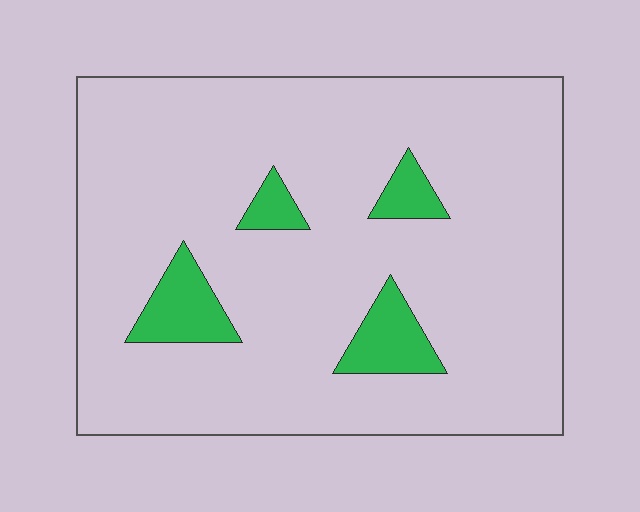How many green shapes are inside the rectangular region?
4.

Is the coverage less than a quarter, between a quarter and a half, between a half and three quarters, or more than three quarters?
Less than a quarter.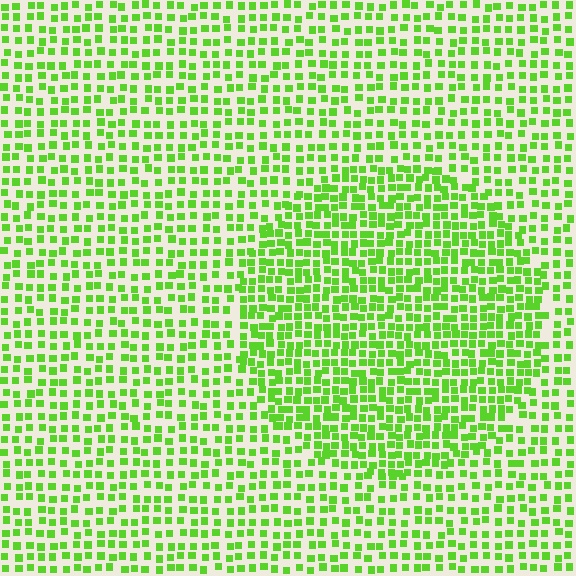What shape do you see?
I see a circle.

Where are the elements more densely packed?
The elements are more densely packed inside the circle boundary.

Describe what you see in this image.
The image contains small lime elements arranged at two different densities. A circle-shaped region is visible where the elements are more densely packed than the surrounding area.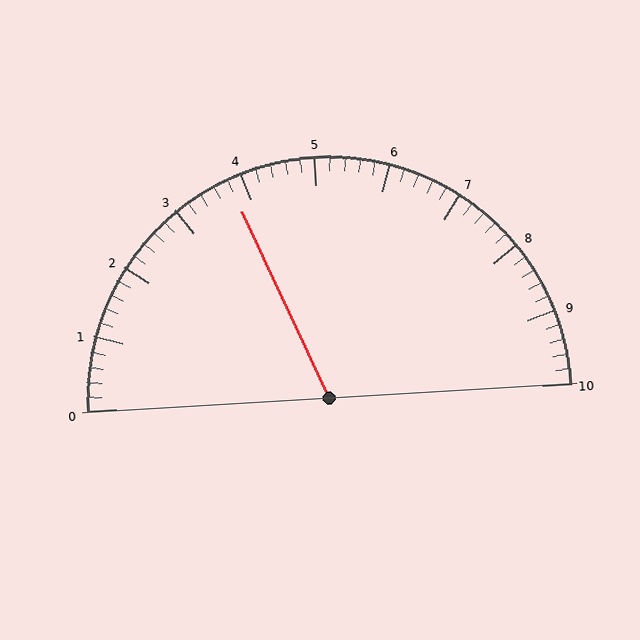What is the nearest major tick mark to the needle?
The nearest major tick mark is 4.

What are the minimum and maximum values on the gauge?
The gauge ranges from 0 to 10.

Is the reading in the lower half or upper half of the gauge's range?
The reading is in the lower half of the range (0 to 10).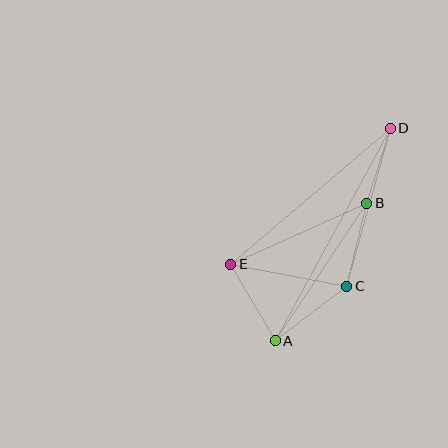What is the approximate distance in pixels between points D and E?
The distance between D and E is approximately 209 pixels.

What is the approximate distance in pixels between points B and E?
The distance between B and E is approximately 149 pixels.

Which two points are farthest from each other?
Points A and D are farthest from each other.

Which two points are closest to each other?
Points B and D are closest to each other.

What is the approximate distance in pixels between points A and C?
The distance between A and C is approximately 90 pixels.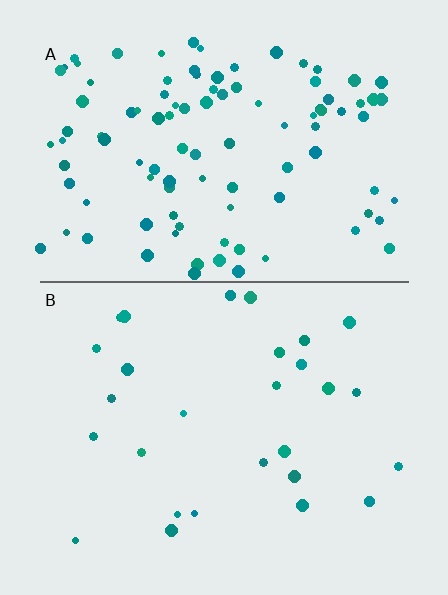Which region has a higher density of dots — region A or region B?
A (the top).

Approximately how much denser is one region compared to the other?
Approximately 3.7× — region A over region B.